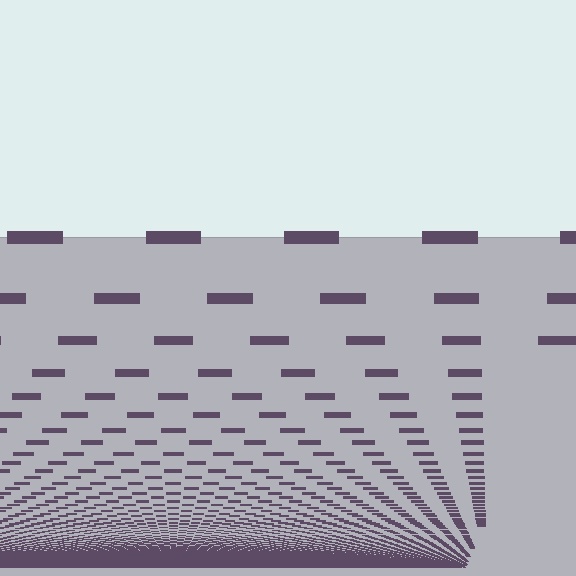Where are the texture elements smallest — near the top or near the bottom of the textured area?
Near the bottom.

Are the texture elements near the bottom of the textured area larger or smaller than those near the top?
Smaller. The gradient is inverted — elements near the bottom are smaller and denser.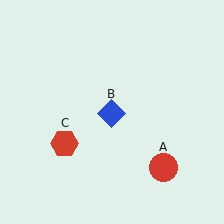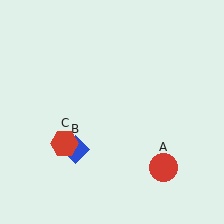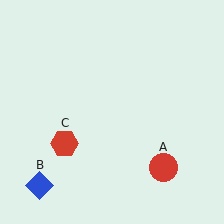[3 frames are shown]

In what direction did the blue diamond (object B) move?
The blue diamond (object B) moved down and to the left.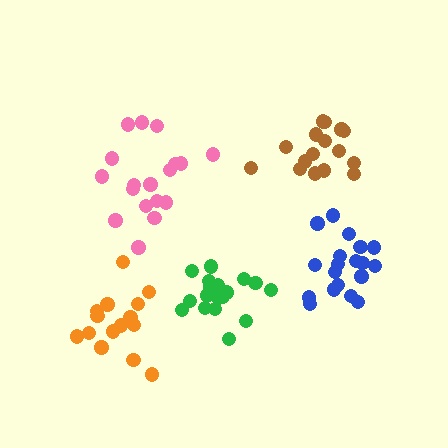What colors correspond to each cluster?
The clusters are colored: pink, brown, blue, orange, green.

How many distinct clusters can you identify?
There are 5 distinct clusters.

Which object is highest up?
The brown cluster is topmost.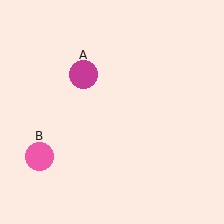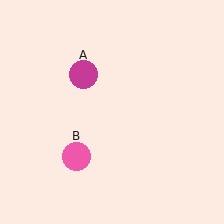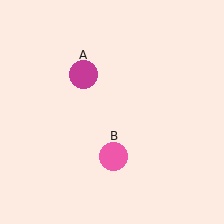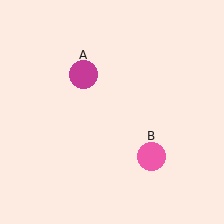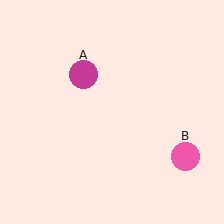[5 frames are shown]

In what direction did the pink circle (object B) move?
The pink circle (object B) moved right.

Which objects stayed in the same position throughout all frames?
Magenta circle (object A) remained stationary.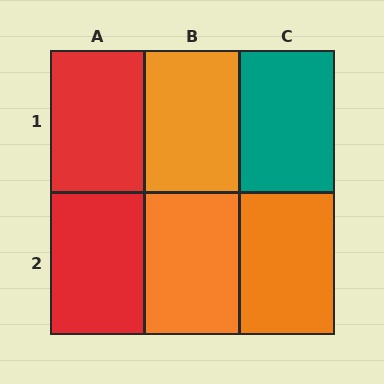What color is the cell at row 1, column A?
Red.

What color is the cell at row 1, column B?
Orange.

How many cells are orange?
3 cells are orange.